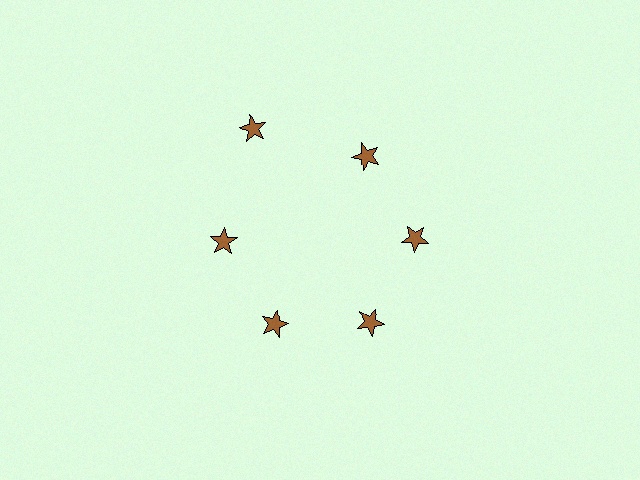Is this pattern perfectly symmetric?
No. The 6 brown stars are arranged in a ring, but one element near the 11 o'clock position is pushed outward from the center, breaking the 6-fold rotational symmetry.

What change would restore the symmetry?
The symmetry would be restored by moving it inward, back onto the ring so that all 6 stars sit at equal angles and equal distance from the center.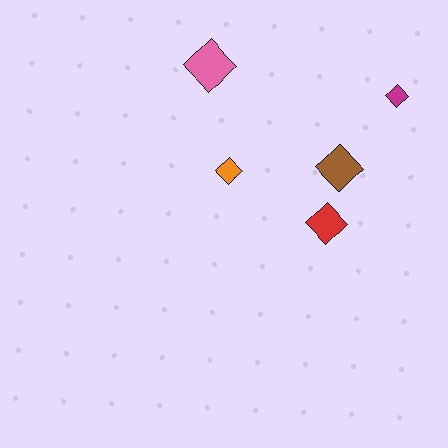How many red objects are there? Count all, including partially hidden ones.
There is 1 red object.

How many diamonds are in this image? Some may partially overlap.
There are 5 diamonds.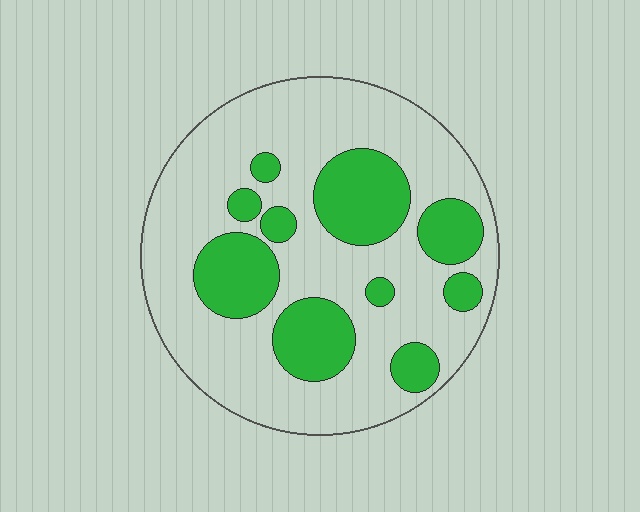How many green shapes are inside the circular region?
10.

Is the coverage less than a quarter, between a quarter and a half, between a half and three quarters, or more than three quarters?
Between a quarter and a half.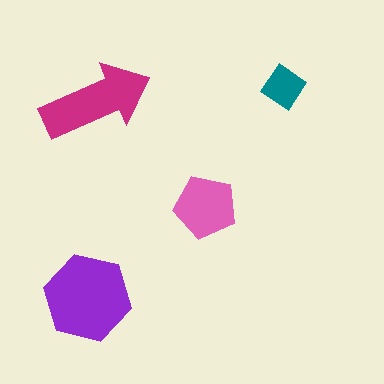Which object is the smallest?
The teal diamond.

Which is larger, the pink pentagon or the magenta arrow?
The magenta arrow.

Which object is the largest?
The purple hexagon.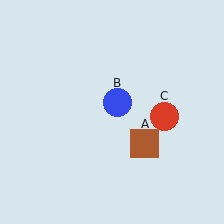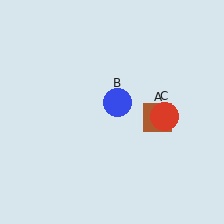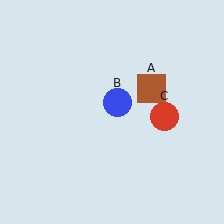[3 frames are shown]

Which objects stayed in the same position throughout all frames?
Blue circle (object B) and red circle (object C) remained stationary.